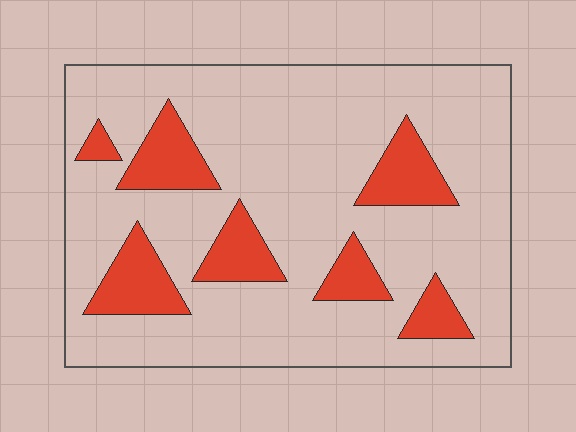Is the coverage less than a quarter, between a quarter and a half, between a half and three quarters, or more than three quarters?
Less than a quarter.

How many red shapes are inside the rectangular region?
7.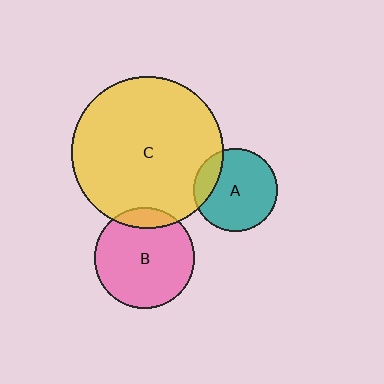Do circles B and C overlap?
Yes.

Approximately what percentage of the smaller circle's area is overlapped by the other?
Approximately 10%.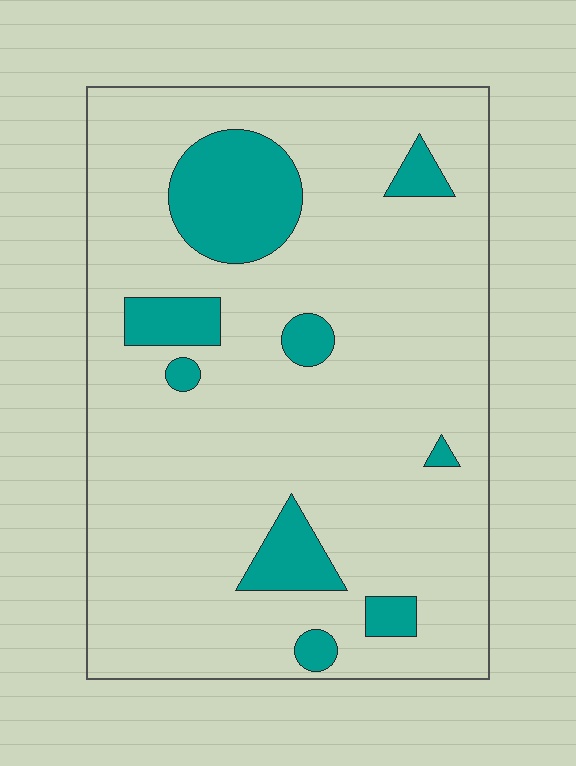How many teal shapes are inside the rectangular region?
9.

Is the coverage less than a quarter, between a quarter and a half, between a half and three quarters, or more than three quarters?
Less than a quarter.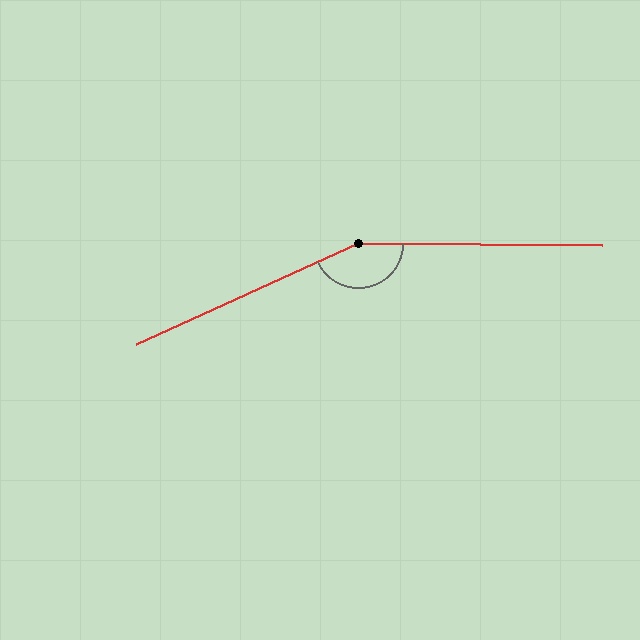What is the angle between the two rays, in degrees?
Approximately 155 degrees.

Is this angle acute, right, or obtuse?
It is obtuse.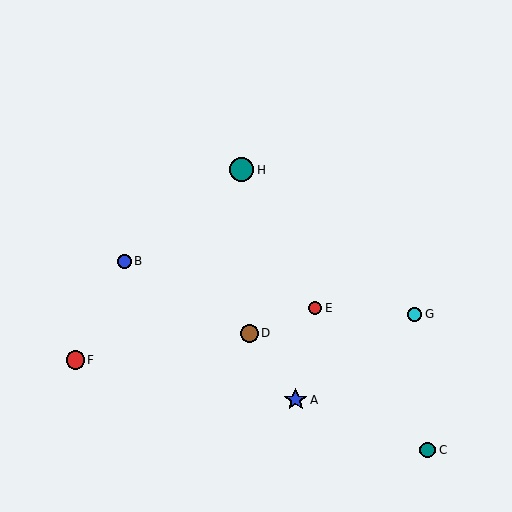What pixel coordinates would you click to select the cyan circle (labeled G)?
Click at (415, 314) to select the cyan circle G.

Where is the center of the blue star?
The center of the blue star is at (296, 400).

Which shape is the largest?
The teal circle (labeled H) is the largest.